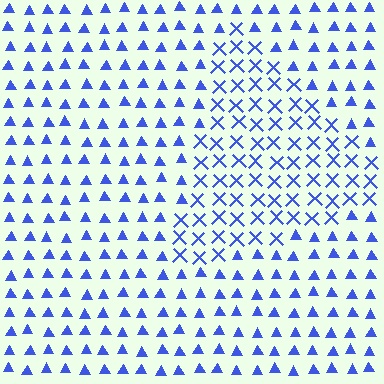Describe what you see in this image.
The image is filled with small blue elements arranged in a uniform grid. A triangle-shaped region contains X marks, while the surrounding area contains triangles. The boundary is defined purely by the change in element shape.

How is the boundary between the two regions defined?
The boundary is defined by a change in element shape: X marks inside vs. triangles outside. All elements share the same color and spacing.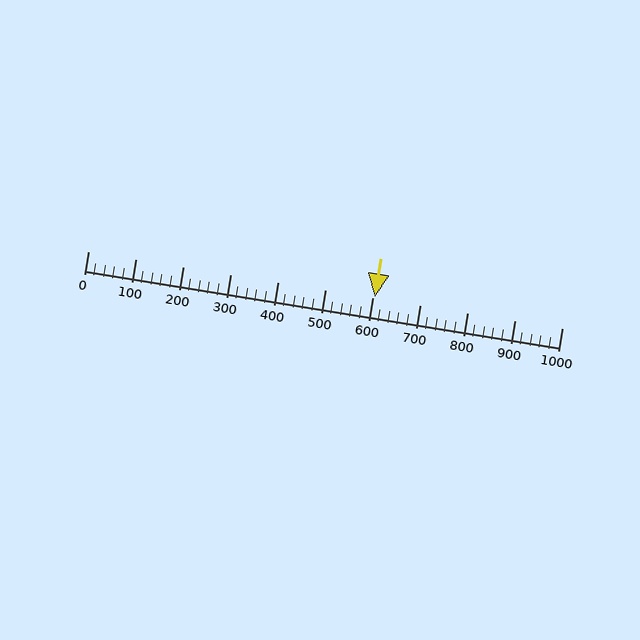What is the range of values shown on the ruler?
The ruler shows values from 0 to 1000.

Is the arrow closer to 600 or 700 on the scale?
The arrow is closer to 600.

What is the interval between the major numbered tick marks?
The major tick marks are spaced 100 units apart.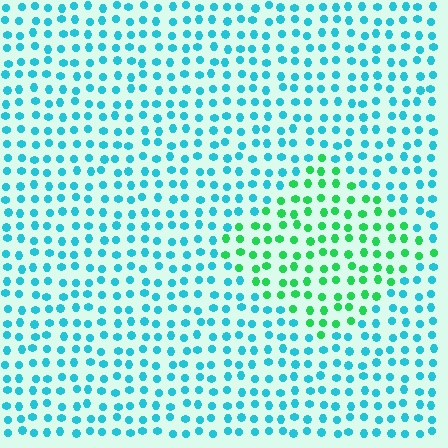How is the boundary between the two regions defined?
The boundary is defined purely by a slight shift in hue (about 50 degrees). Spacing, size, and orientation are identical on both sides.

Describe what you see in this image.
The image is filled with small cyan elements in a uniform arrangement. A diamond-shaped region is visible where the elements are tinted to a slightly different hue, forming a subtle color boundary.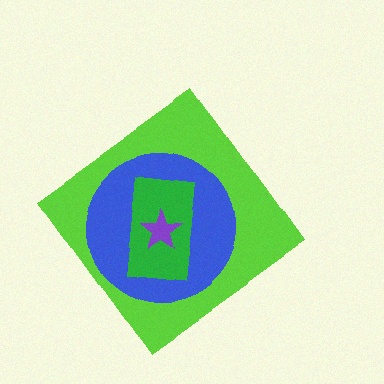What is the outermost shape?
The lime diamond.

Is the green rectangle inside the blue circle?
Yes.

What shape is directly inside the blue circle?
The green rectangle.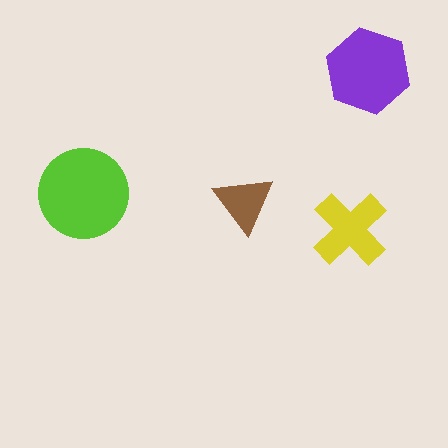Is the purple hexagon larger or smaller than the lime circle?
Smaller.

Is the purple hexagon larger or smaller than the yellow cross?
Larger.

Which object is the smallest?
The brown triangle.